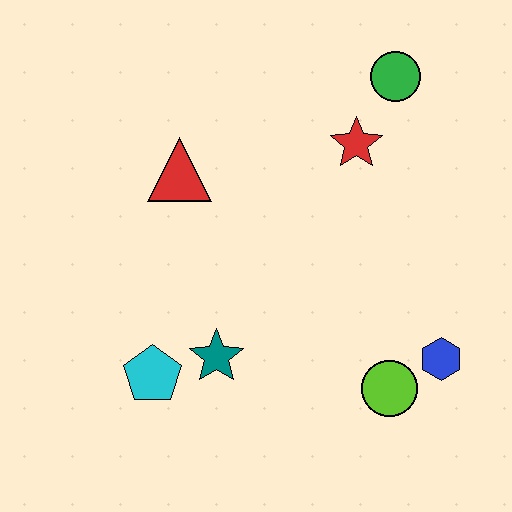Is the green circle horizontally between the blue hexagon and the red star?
Yes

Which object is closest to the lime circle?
The blue hexagon is closest to the lime circle.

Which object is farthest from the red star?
The cyan pentagon is farthest from the red star.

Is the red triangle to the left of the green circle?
Yes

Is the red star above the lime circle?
Yes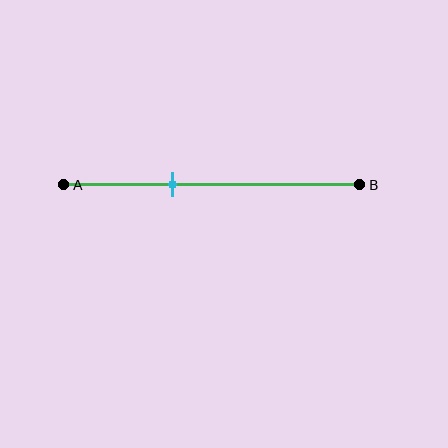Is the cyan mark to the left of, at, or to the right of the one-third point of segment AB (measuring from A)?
The cyan mark is to the right of the one-third point of segment AB.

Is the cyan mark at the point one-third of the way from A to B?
No, the mark is at about 35% from A, not at the 33% one-third point.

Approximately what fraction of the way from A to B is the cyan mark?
The cyan mark is approximately 35% of the way from A to B.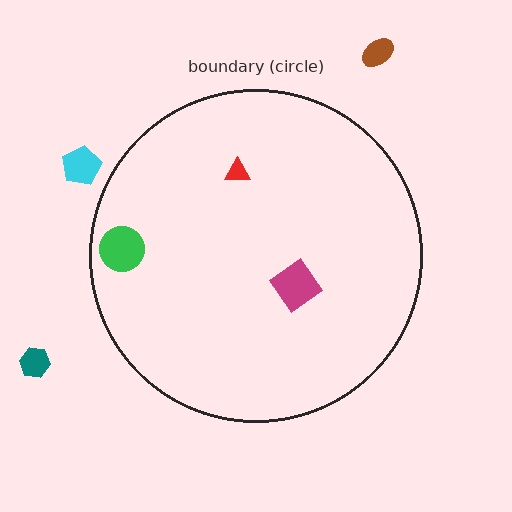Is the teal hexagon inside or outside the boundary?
Outside.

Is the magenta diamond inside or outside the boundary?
Inside.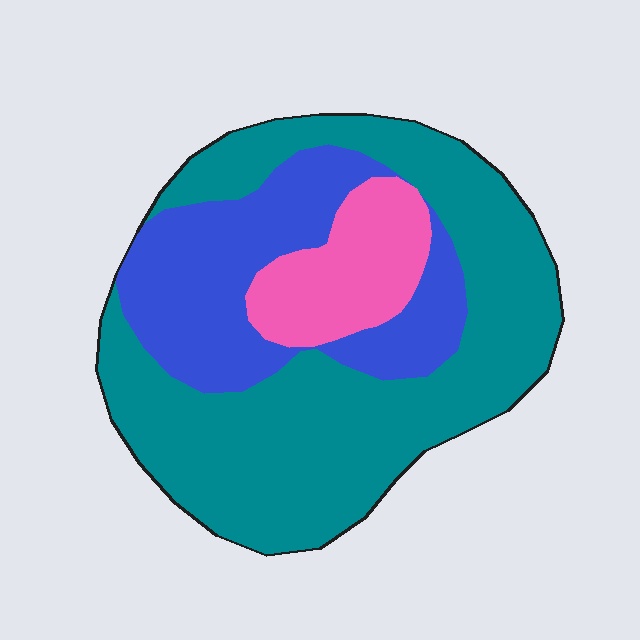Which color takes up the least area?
Pink, at roughly 15%.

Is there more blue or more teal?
Teal.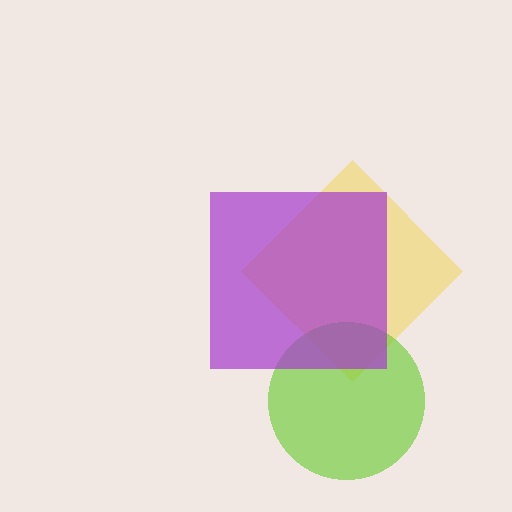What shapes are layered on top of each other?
The layered shapes are: a yellow diamond, a lime circle, a purple square.